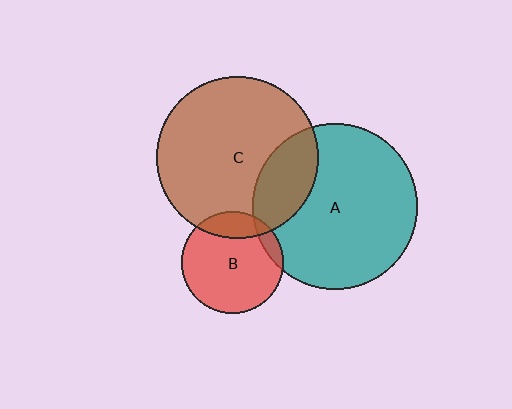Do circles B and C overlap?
Yes.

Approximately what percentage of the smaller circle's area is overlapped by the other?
Approximately 15%.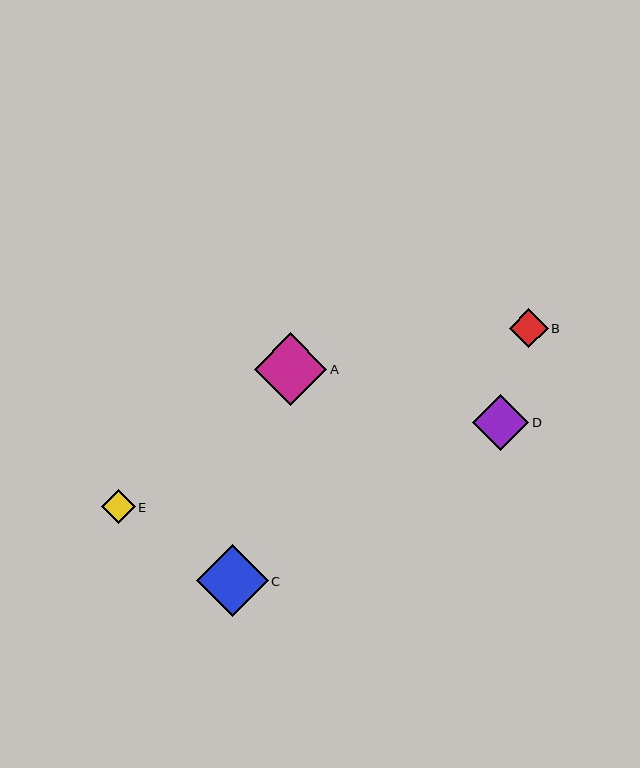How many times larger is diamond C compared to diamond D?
Diamond C is approximately 1.3 times the size of diamond D.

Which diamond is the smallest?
Diamond E is the smallest with a size of approximately 34 pixels.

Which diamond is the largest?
Diamond A is the largest with a size of approximately 73 pixels.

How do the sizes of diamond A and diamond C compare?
Diamond A and diamond C are approximately the same size.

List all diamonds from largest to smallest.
From largest to smallest: A, C, D, B, E.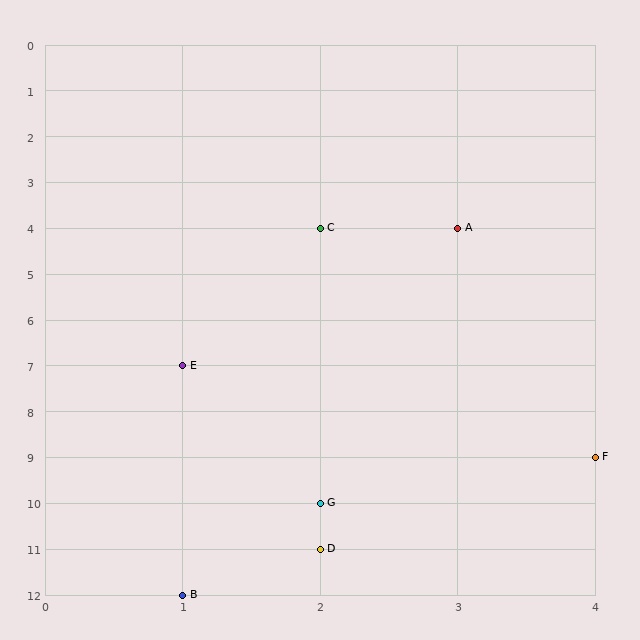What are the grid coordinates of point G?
Point G is at grid coordinates (2, 10).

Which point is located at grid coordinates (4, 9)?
Point F is at (4, 9).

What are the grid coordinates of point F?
Point F is at grid coordinates (4, 9).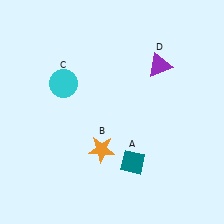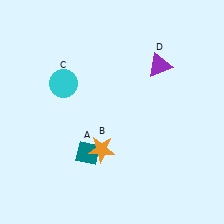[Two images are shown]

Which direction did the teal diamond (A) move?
The teal diamond (A) moved left.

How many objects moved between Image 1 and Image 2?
1 object moved between the two images.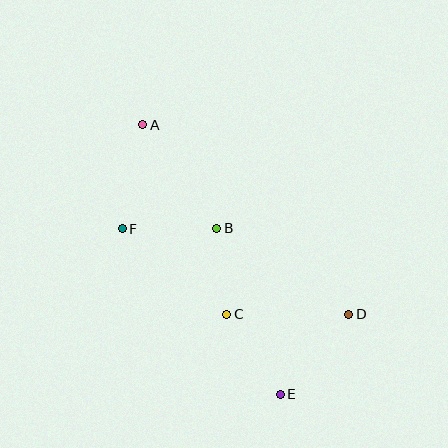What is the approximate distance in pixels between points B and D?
The distance between B and D is approximately 158 pixels.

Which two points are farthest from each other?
Points A and E are farthest from each other.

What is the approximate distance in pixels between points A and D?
The distance between A and D is approximately 280 pixels.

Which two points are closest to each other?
Points B and C are closest to each other.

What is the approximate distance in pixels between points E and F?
The distance between E and F is approximately 228 pixels.